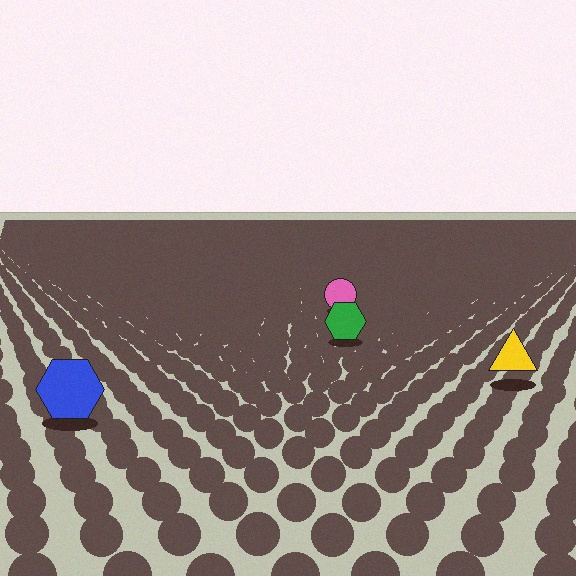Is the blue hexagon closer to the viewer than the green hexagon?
Yes. The blue hexagon is closer — you can tell from the texture gradient: the ground texture is coarser near it.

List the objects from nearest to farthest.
From nearest to farthest: the blue hexagon, the yellow triangle, the green hexagon, the pink circle.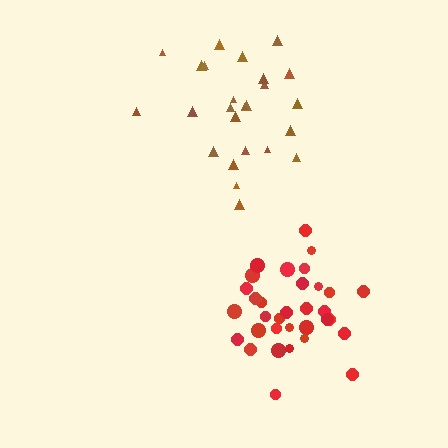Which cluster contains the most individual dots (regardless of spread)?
Red (33).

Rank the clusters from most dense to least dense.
red, brown.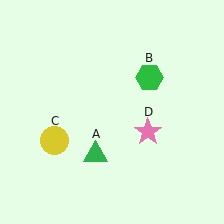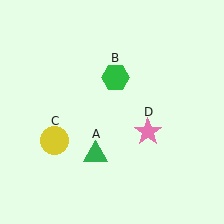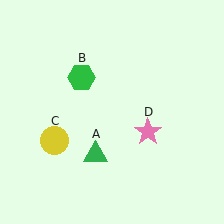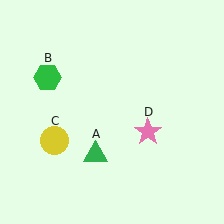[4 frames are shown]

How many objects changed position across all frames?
1 object changed position: green hexagon (object B).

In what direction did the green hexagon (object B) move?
The green hexagon (object B) moved left.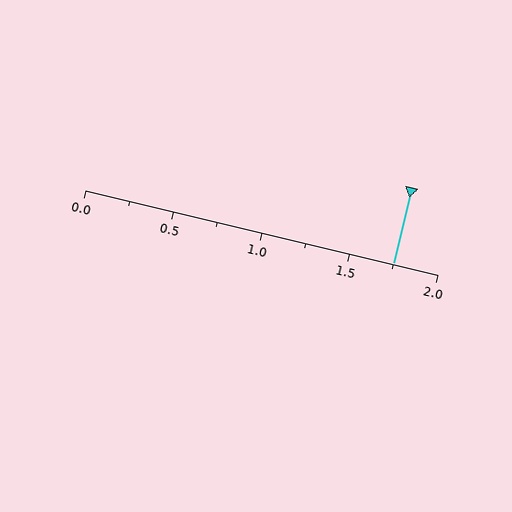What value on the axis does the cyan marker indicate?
The marker indicates approximately 1.75.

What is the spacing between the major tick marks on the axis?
The major ticks are spaced 0.5 apart.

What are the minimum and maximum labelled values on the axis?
The axis runs from 0.0 to 2.0.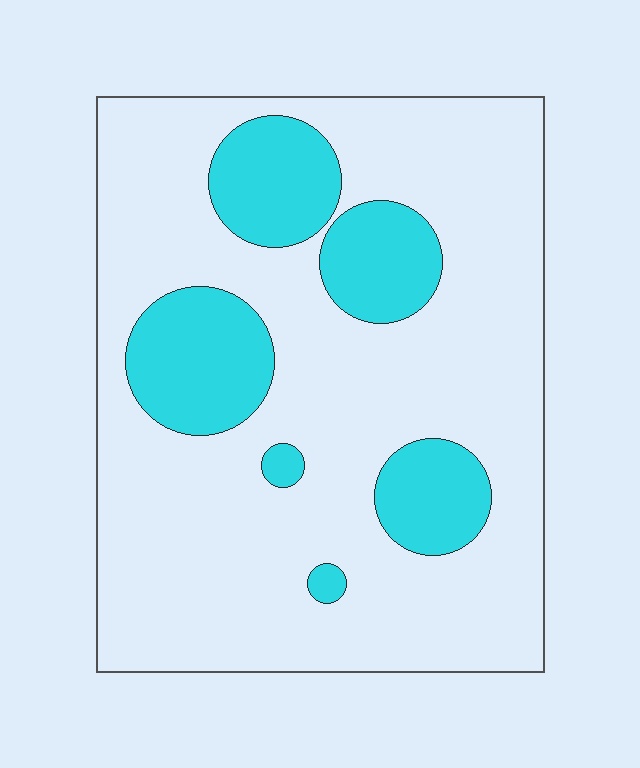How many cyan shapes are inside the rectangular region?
6.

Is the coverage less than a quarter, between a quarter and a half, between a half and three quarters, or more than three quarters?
Less than a quarter.